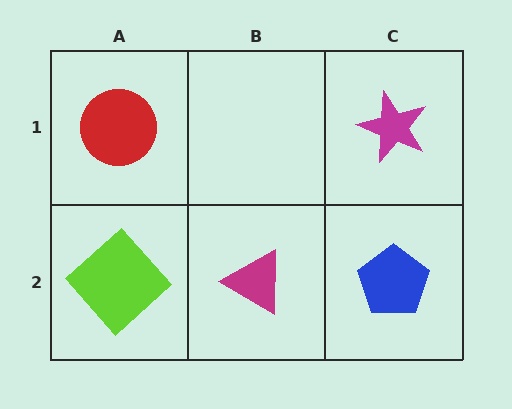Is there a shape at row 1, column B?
No, that cell is empty.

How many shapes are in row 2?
3 shapes.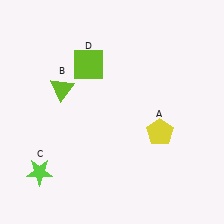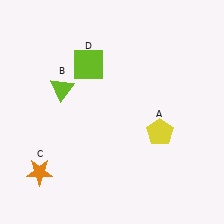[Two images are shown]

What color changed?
The star (C) changed from lime in Image 1 to orange in Image 2.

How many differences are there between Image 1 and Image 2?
There is 1 difference between the two images.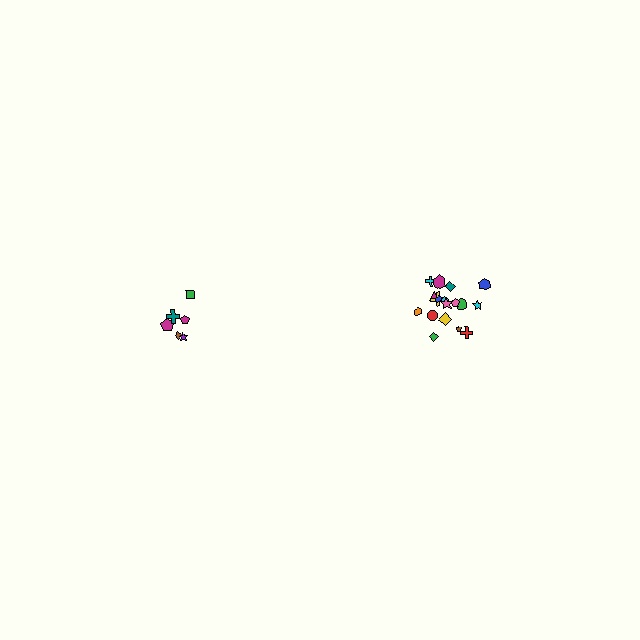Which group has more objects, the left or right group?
The right group.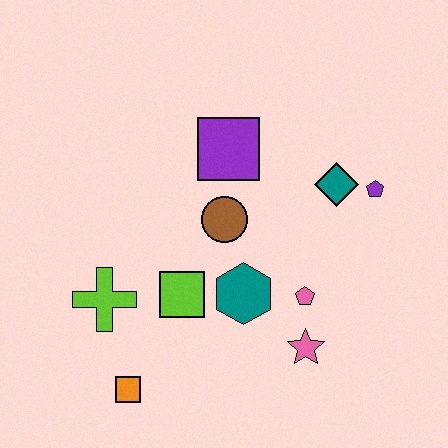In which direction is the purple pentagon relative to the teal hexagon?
The purple pentagon is to the right of the teal hexagon.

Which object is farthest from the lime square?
The purple pentagon is farthest from the lime square.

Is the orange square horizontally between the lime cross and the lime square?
Yes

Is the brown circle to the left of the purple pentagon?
Yes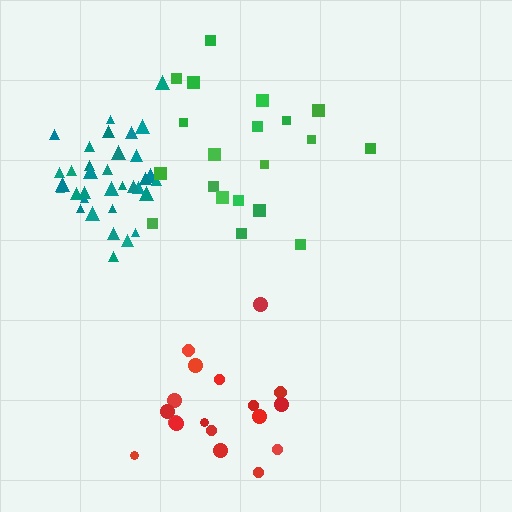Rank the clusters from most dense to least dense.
teal, red, green.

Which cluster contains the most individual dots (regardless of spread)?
Teal (34).